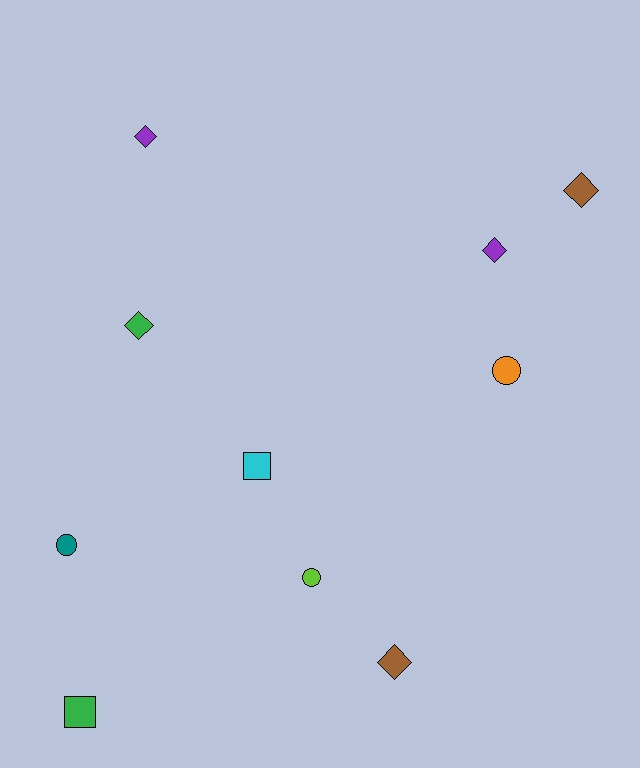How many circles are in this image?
There are 3 circles.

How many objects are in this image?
There are 10 objects.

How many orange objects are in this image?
There is 1 orange object.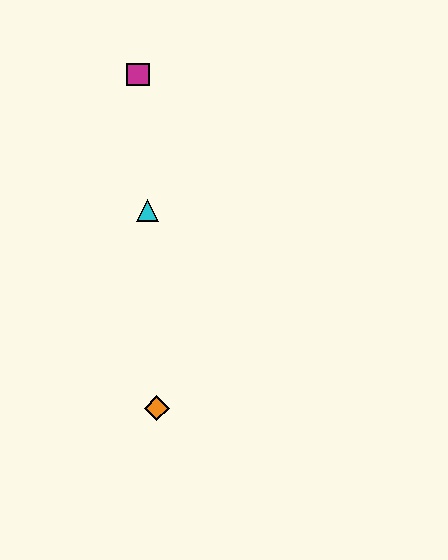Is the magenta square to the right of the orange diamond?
No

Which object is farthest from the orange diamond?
The magenta square is farthest from the orange diamond.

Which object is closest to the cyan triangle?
The magenta square is closest to the cyan triangle.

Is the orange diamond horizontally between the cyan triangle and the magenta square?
No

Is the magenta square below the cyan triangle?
No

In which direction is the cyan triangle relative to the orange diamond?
The cyan triangle is above the orange diamond.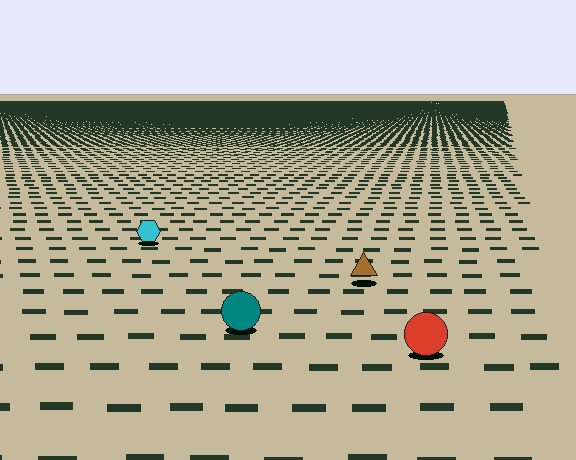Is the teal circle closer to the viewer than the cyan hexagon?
Yes. The teal circle is closer — you can tell from the texture gradient: the ground texture is coarser near it.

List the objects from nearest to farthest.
From nearest to farthest: the red circle, the teal circle, the brown triangle, the cyan hexagon.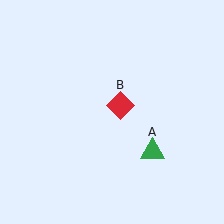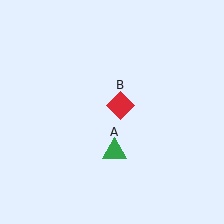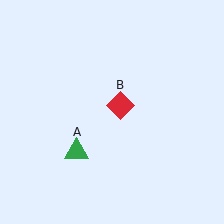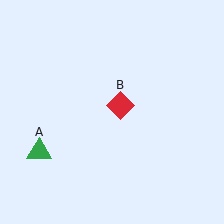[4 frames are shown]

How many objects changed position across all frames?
1 object changed position: green triangle (object A).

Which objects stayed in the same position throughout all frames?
Red diamond (object B) remained stationary.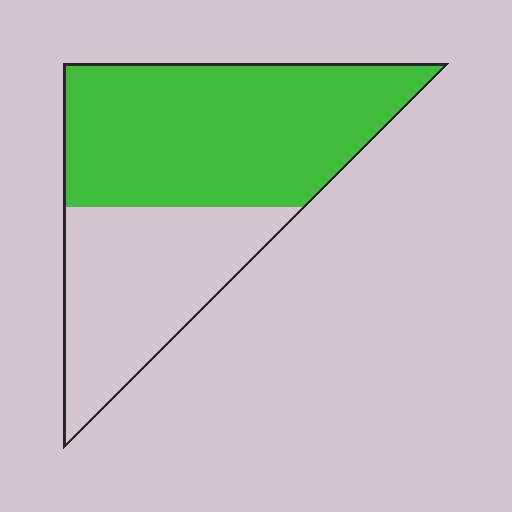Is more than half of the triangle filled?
Yes.